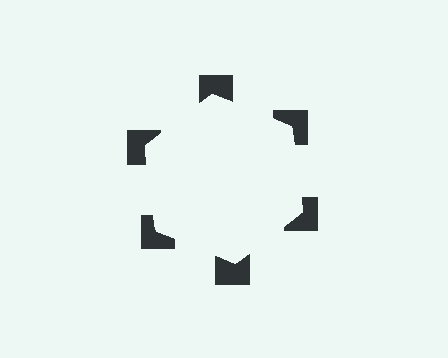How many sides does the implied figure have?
6 sides.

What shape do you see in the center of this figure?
An illusory hexagon — its edges are inferred from the aligned wedge cuts in the notched squares, not physically drawn.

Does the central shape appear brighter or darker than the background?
It typically appears slightly brighter than the background, even though no actual brightness change is drawn.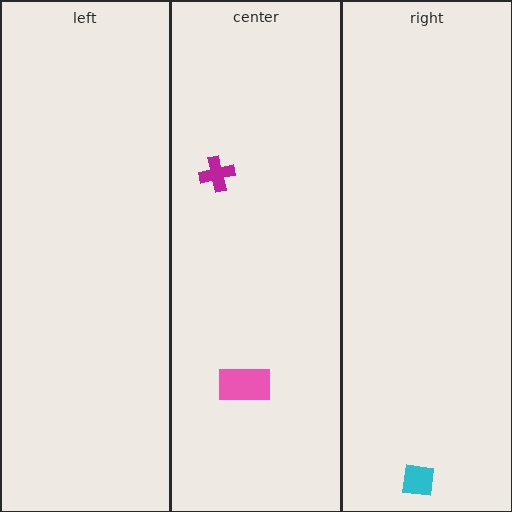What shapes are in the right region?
The cyan square.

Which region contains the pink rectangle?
The center region.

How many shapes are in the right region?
1.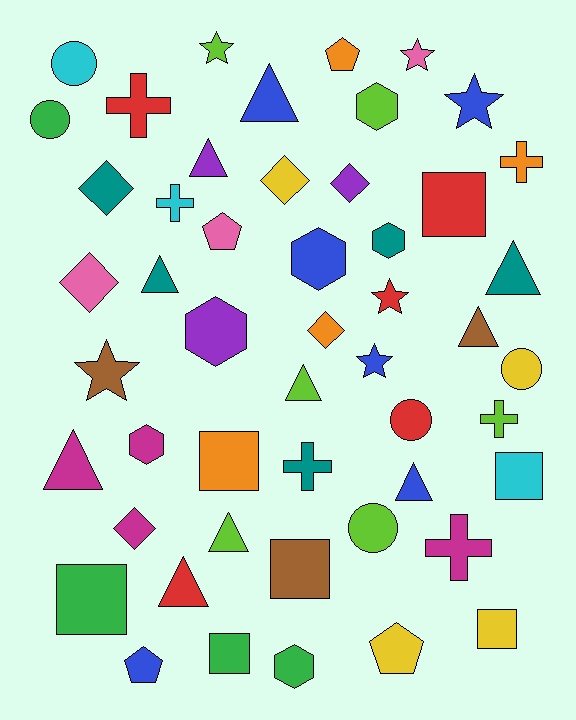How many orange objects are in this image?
There are 4 orange objects.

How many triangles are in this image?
There are 10 triangles.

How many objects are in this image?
There are 50 objects.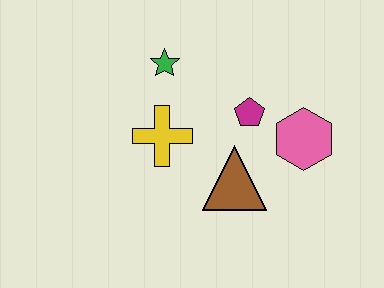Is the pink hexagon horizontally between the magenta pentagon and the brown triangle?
No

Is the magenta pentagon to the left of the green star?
No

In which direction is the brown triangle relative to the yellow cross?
The brown triangle is to the right of the yellow cross.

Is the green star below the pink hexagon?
No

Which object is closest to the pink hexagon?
The magenta pentagon is closest to the pink hexagon.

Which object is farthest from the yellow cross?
The pink hexagon is farthest from the yellow cross.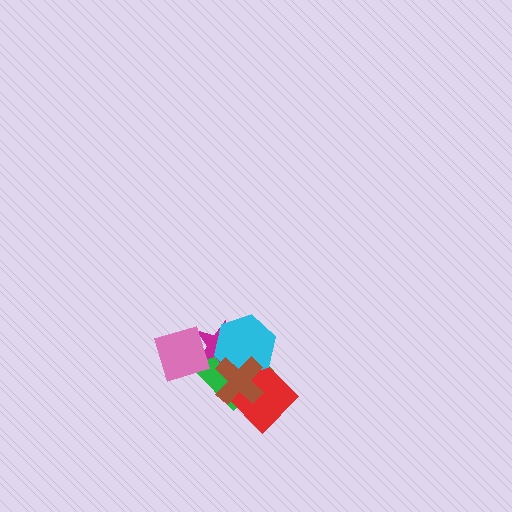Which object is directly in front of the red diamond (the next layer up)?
The cyan hexagon is directly in front of the red diamond.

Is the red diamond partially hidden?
Yes, it is partially covered by another shape.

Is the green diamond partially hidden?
Yes, it is partially covered by another shape.